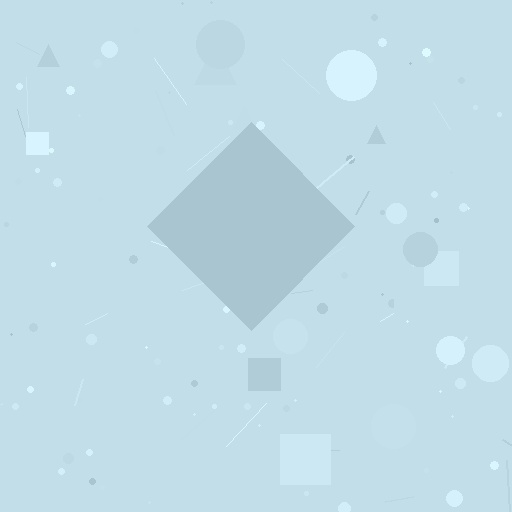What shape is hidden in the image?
A diamond is hidden in the image.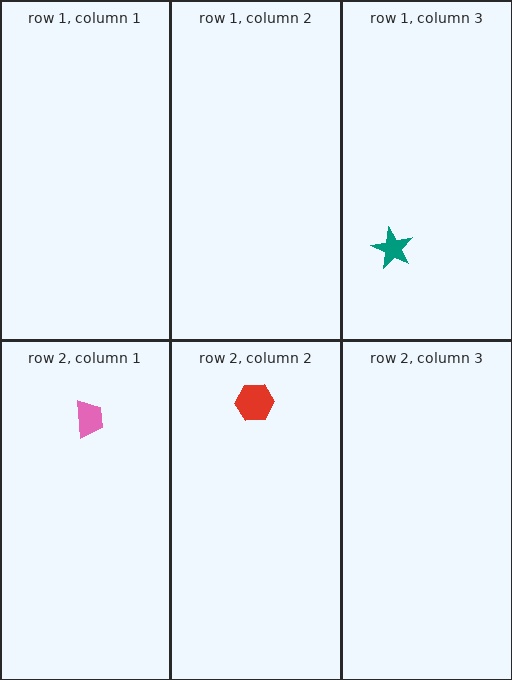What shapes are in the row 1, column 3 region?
The teal star.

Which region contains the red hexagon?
The row 2, column 2 region.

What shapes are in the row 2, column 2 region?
The red hexagon.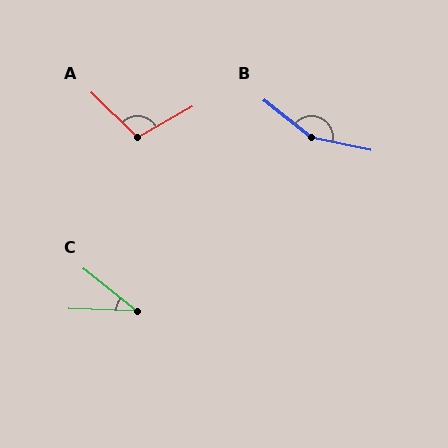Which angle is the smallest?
C, at approximately 36 degrees.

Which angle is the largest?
B, at approximately 153 degrees.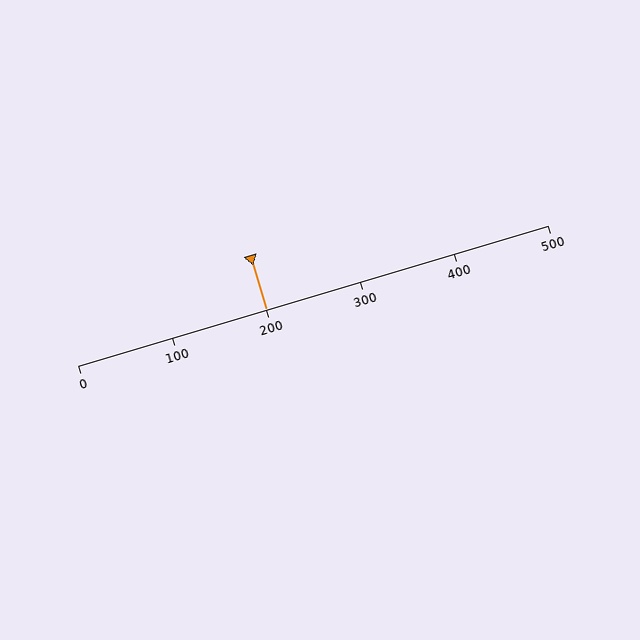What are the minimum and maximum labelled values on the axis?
The axis runs from 0 to 500.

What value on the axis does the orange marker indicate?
The marker indicates approximately 200.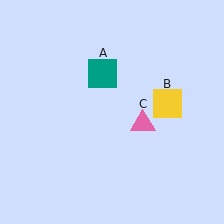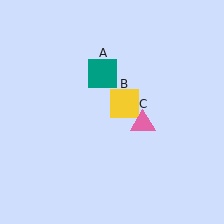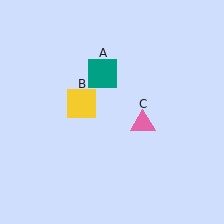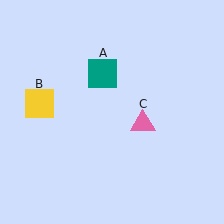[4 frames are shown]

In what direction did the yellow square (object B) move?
The yellow square (object B) moved left.